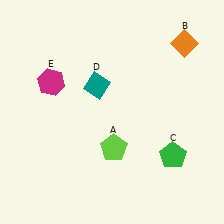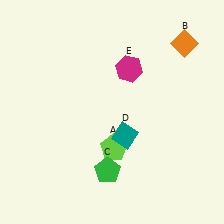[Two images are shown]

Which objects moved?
The objects that moved are: the green pentagon (C), the teal diamond (D), the magenta hexagon (E).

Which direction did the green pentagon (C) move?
The green pentagon (C) moved left.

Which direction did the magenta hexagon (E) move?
The magenta hexagon (E) moved right.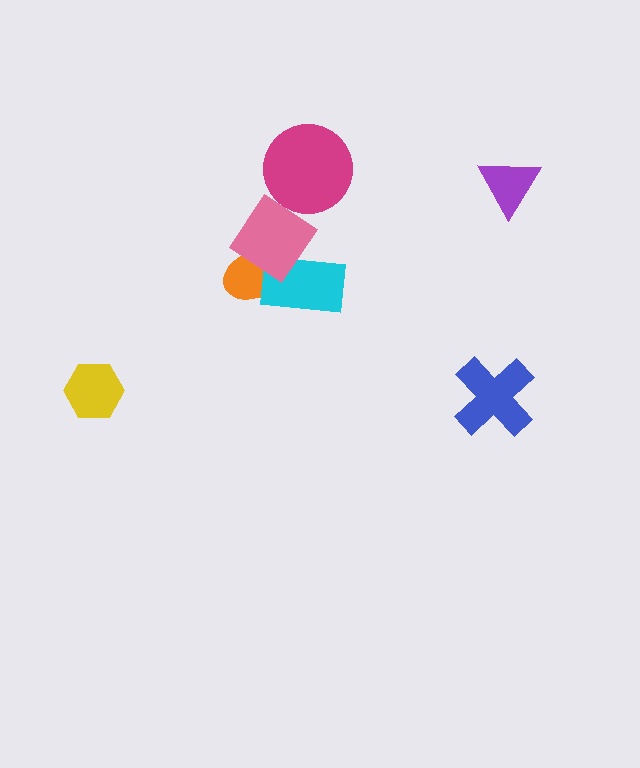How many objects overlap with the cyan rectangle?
2 objects overlap with the cyan rectangle.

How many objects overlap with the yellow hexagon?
0 objects overlap with the yellow hexagon.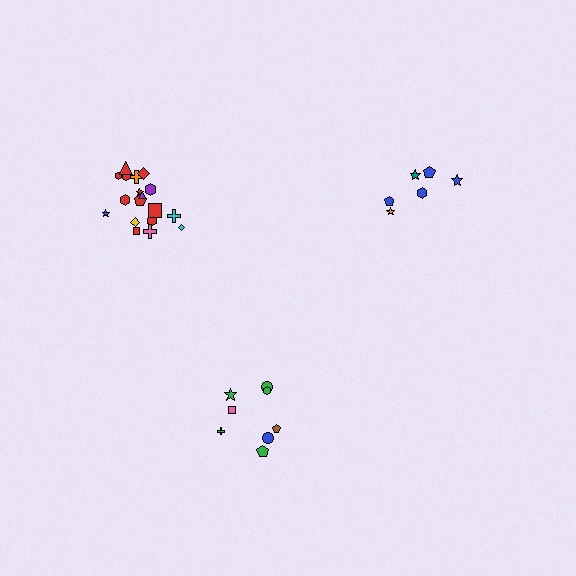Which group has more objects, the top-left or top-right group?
The top-left group.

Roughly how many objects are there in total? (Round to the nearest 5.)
Roughly 30 objects in total.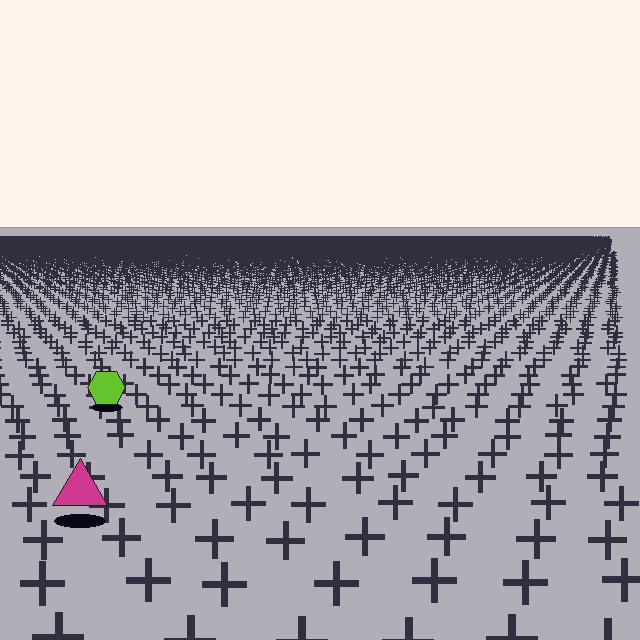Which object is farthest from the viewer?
The lime hexagon is farthest from the viewer. It appears smaller and the ground texture around it is denser.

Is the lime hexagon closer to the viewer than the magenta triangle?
No. The magenta triangle is closer — you can tell from the texture gradient: the ground texture is coarser near it.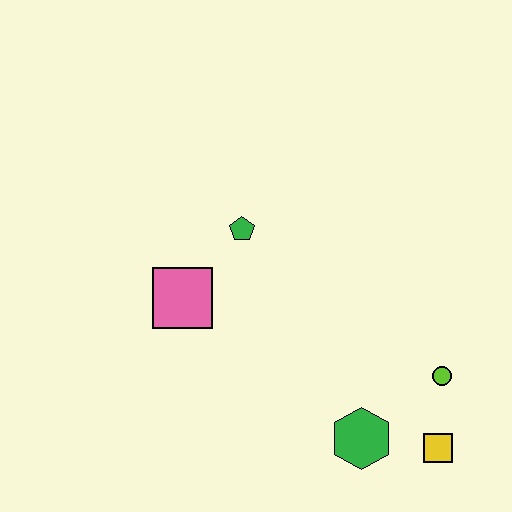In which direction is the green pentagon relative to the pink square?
The green pentagon is above the pink square.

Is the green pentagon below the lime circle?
No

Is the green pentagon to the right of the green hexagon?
No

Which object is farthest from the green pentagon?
The yellow square is farthest from the green pentagon.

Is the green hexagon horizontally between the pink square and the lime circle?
Yes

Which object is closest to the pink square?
The green pentagon is closest to the pink square.